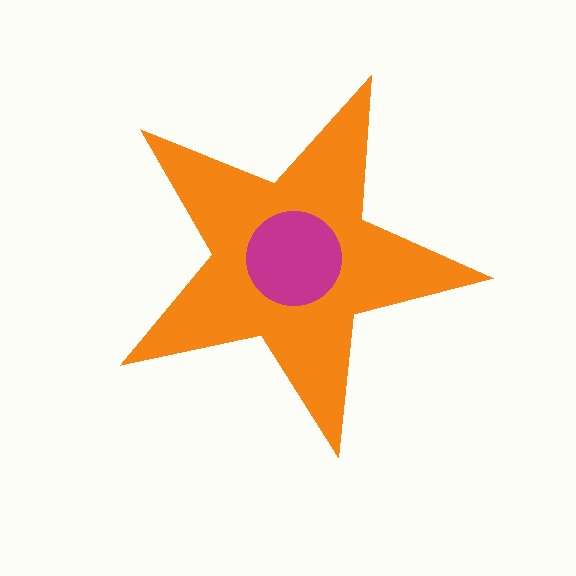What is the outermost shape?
The orange star.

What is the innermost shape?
The magenta circle.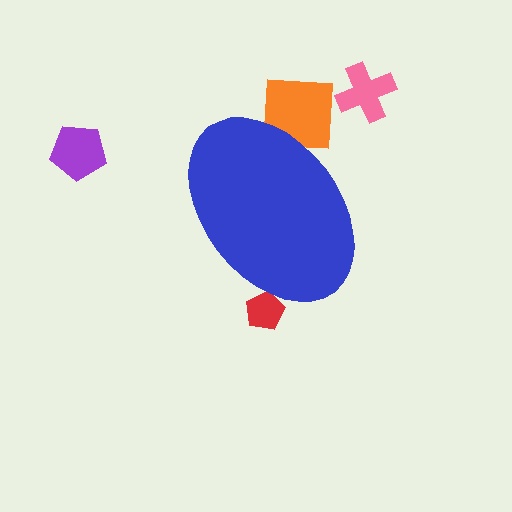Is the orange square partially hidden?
Yes, the orange square is partially hidden behind the blue ellipse.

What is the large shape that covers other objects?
A blue ellipse.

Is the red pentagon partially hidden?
Yes, the red pentagon is partially hidden behind the blue ellipse.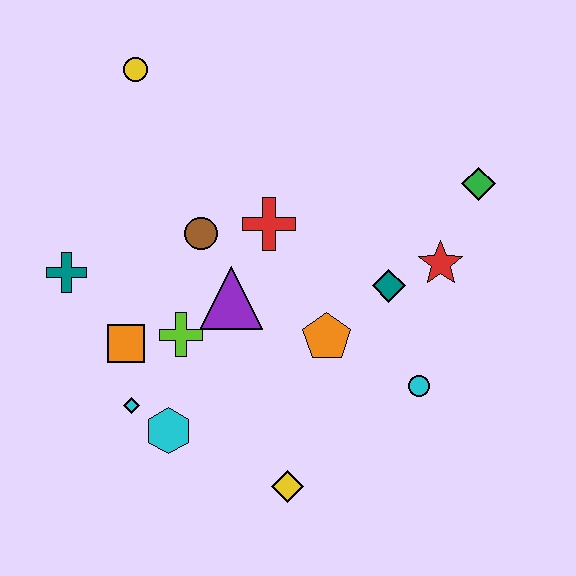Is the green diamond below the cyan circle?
No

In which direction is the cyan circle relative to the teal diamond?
The cyan circle is below the teal diamond.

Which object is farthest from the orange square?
The green diamond is farthest from the orange square.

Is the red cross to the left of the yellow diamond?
Yes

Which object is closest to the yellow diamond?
The cyan hexagon is closest to the yellow diamond.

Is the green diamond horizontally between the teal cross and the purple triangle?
No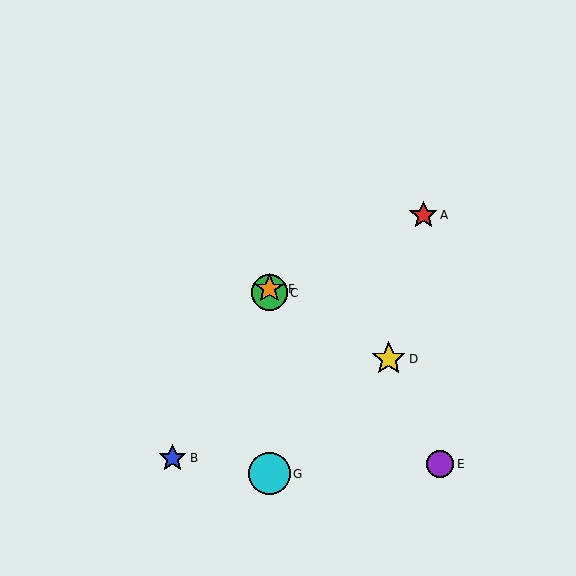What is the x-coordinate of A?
Object A is at x≈423.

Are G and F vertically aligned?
Yes, both are at x≈269.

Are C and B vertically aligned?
No, C is at x≈269 and B is at x≈173.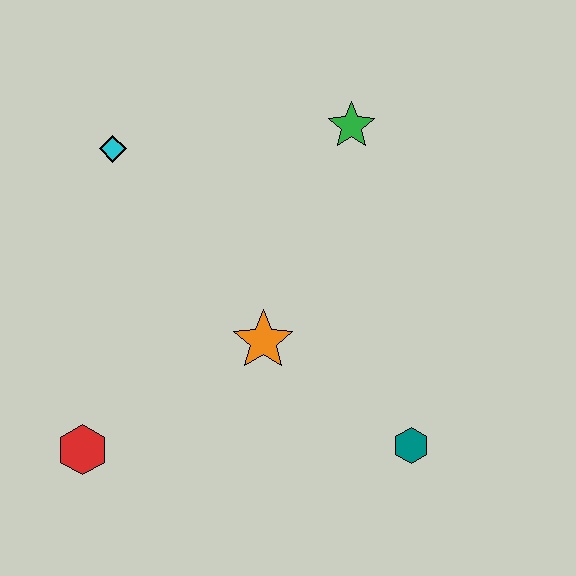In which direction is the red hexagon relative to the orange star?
The red hexagon is to the left of the orange star.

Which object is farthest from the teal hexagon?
The cyan diamond is farthest from the teal hexagon.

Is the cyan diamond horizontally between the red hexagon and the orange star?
Yes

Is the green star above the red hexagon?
Yes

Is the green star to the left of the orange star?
No